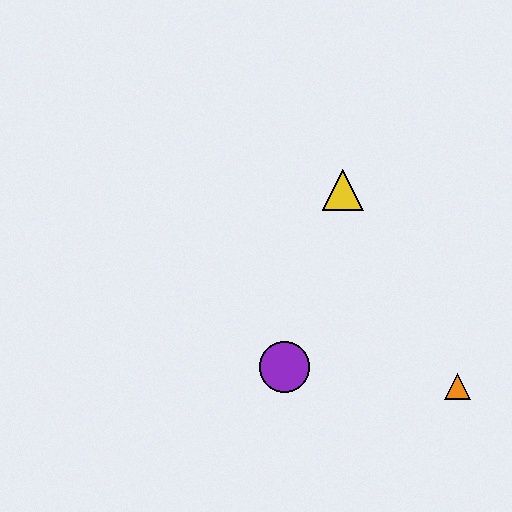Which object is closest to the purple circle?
The orange triangle is closest to the purple circle.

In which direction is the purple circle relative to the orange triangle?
The purple circle is to the left of the orange triangle.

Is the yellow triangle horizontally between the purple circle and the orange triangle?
Yes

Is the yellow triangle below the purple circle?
No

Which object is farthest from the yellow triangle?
The orange triangle is farthest from the yellow triangle.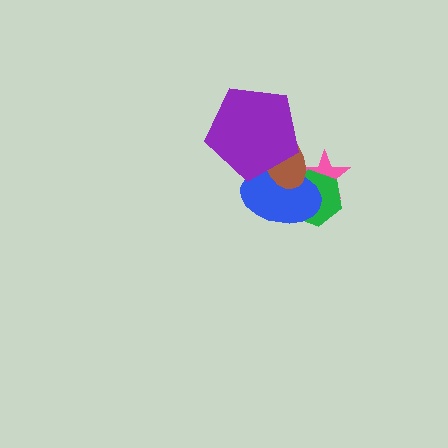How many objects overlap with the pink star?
3 objects overlap with the pink star.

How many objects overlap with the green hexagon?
3 objects overlap with the green hexagon.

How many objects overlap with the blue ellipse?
4 objects overlap with the blue ellipse.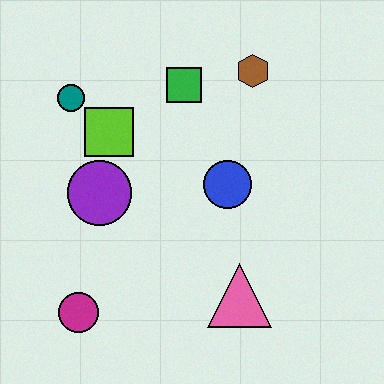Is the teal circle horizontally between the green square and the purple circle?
No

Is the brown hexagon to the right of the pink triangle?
Yes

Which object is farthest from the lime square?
The pink triangle is farthest from the lime square.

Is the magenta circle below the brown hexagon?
Yes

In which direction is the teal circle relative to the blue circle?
The teal circle is to the left of the blue circle.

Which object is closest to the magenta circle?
The purple circle is closest to the magenta circle.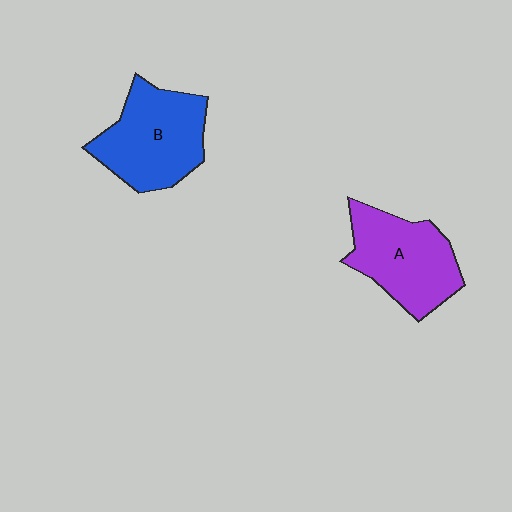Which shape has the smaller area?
Shape A (purple).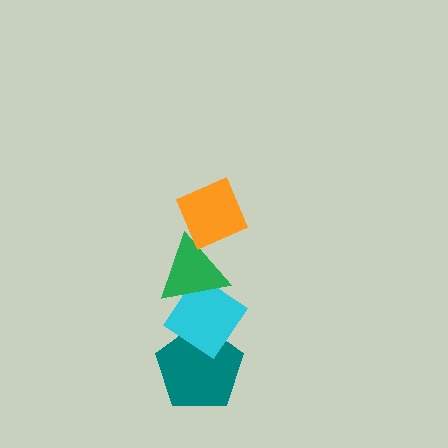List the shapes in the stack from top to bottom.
From top to bottom: the orange diamond, the green triangle, the cyan diamond, the teal pentagon.